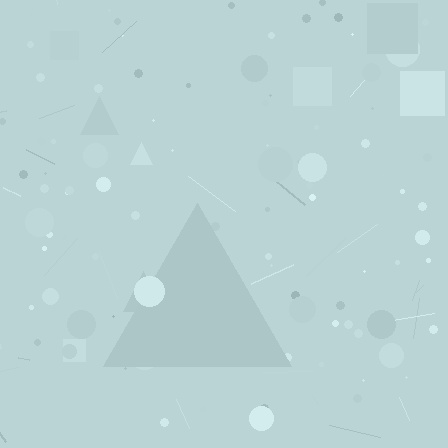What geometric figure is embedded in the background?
A triangle is embedded in the background.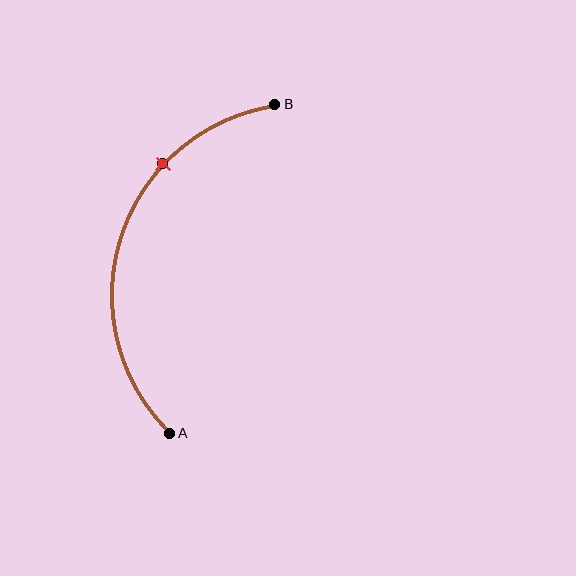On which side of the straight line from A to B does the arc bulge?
The arc bulges to the left of the straight line connecting A and B.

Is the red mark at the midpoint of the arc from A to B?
No. The red mark lies on the arc but is closer to endpoint B. The arc midpoint would be at the point on the curve equidistant along the arc from both A and B.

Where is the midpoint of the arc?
The arc midpoint is the point on the curve farthest from the straight line joining A and B. It sits to the left of that line.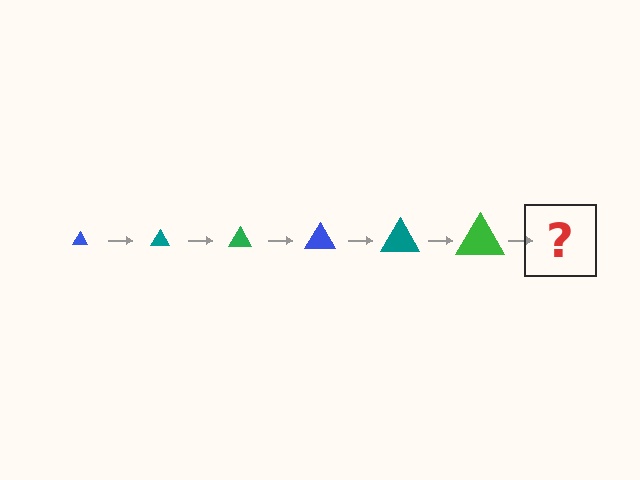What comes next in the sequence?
The next element should be a blue triangle, larger than the previous one.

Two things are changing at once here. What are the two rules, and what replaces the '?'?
The two rules are that the triangle grows larger each step and the color cycles through blue, teal, and green. The '?' should be a blue triangle, larger than the previous one.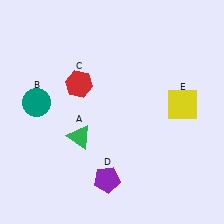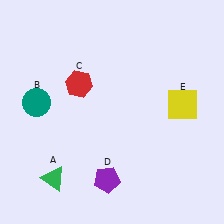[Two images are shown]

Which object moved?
The green triangle (A) moved down.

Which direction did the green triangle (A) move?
The green triangle (A) moved down.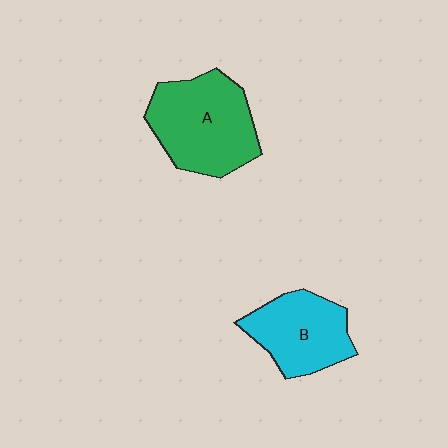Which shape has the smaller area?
Shape B (cyan).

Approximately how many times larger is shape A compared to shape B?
Approximately 1.3 times.